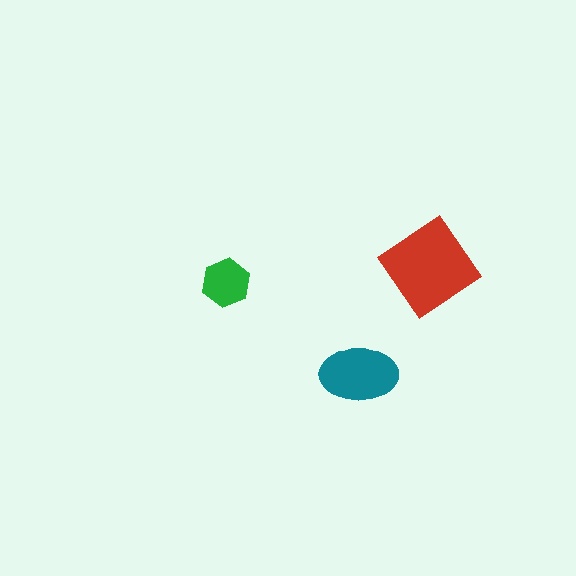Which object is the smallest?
The green hexagon.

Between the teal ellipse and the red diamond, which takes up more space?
The red diamond.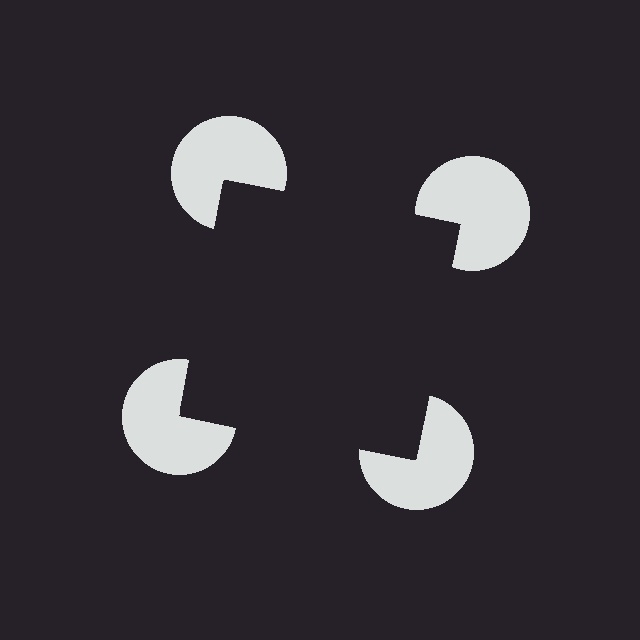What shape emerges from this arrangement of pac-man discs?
An illusory square — its edges are inferred from the aligned wedge cuts in the pac-man discs, not physically drawn.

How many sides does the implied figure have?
4 sides.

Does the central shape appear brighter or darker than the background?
It typically appears slightly darker than the background, even though no actual brightness change is drawn.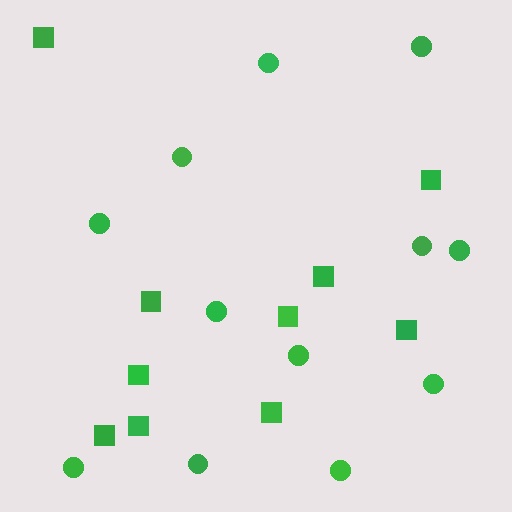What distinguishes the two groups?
There are 2 groups: one group of squares (10) and one group of circles (12).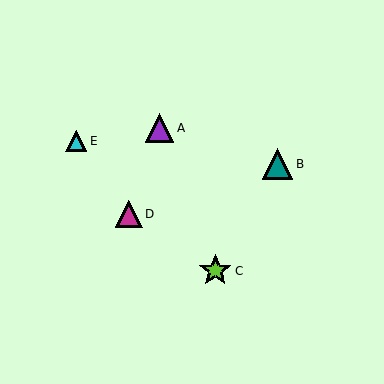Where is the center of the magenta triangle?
The center of the magenta triangle is at (129, 214).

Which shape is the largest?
The lime star (labeled C) is the largest.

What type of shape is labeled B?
Shape B is a teal triangle.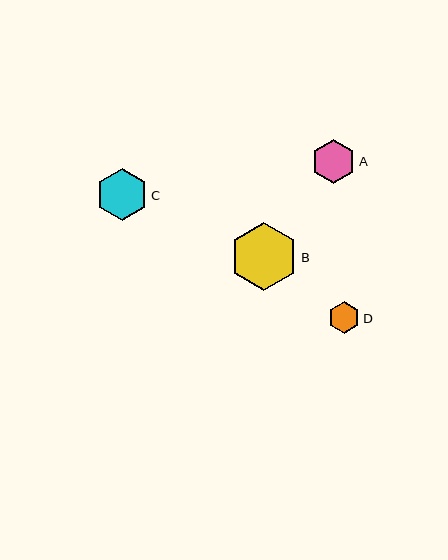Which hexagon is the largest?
Hexagon B is the largest with a size of approximately 68 pixels.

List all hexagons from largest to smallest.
From largest to smallest: B, C, A, D.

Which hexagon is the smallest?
Hexagon D is the smallest with a size of approximately 31 pixels.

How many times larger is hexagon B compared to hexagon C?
Hexagon B is approximately 1.3 times the size of hexagon C.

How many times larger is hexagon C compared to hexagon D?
Hexagon C is approximately 1.6 times the size of hexagon D.